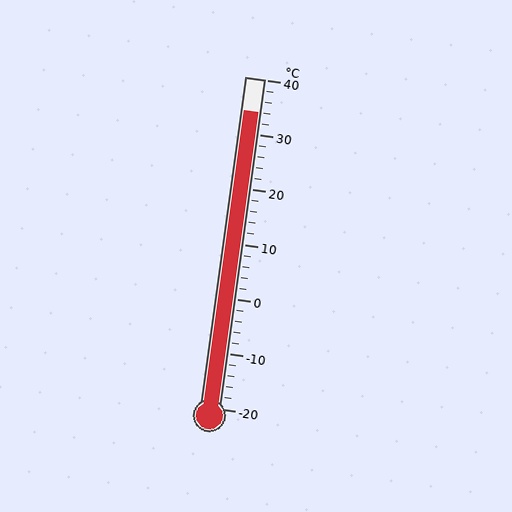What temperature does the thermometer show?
The thermometer shows approximately 34°C.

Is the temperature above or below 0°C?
The temperature is above 0°C.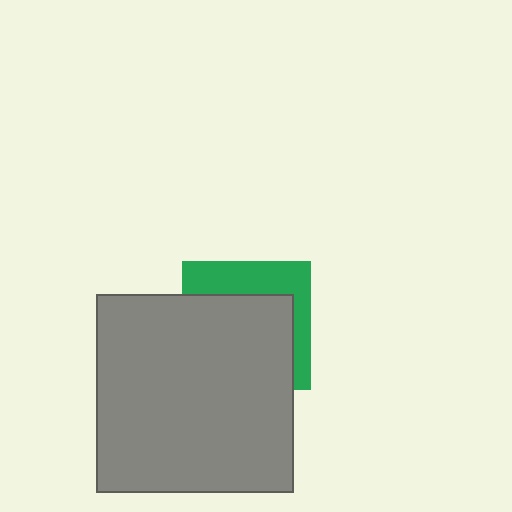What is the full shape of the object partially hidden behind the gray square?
The partially hidden object is a green square.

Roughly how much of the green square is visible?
A small part of it is visible (roughly 35%).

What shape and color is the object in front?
The object in front is a gray square.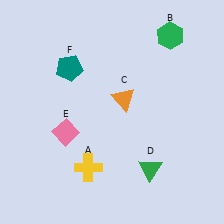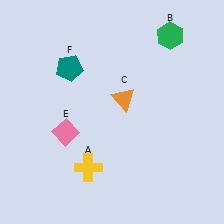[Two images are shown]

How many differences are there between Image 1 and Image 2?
There is 1 difference between the two images.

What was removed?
The green triangle (D) was removed in Image 2.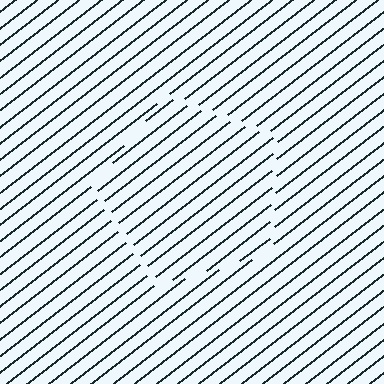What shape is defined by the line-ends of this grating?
An illusory pentagon. The interior of the shape contains the same grating, shifted by half a period — the contour is defined by the phase discontinuity where line-ends from the inner and outer gratings abut.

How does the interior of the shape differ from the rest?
The interior of the shape contains the same grating, shifted by half a period — the contour is defined by the phase discontinuity where line-ends from the inner and outer gratings abut.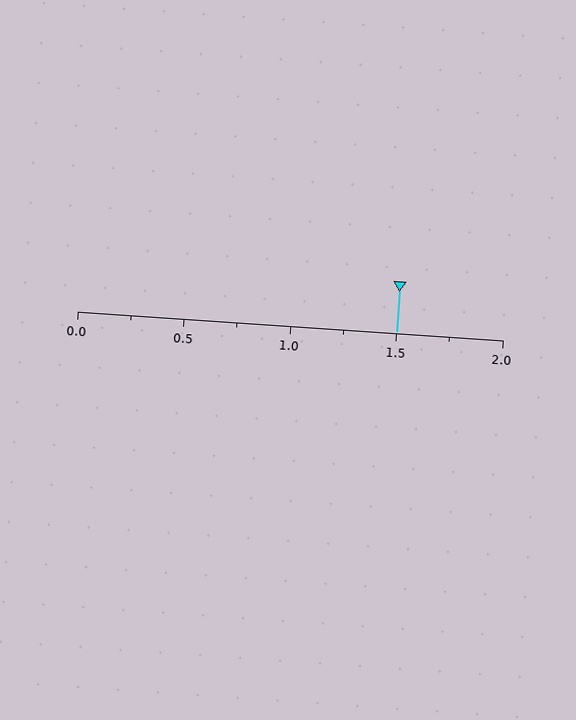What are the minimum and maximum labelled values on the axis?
The axis runs from 0.0 to 2.0.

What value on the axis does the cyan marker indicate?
The marker indicates approximately 1.5.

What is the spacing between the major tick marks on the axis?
The major ticks are spaced 0.5 apart.